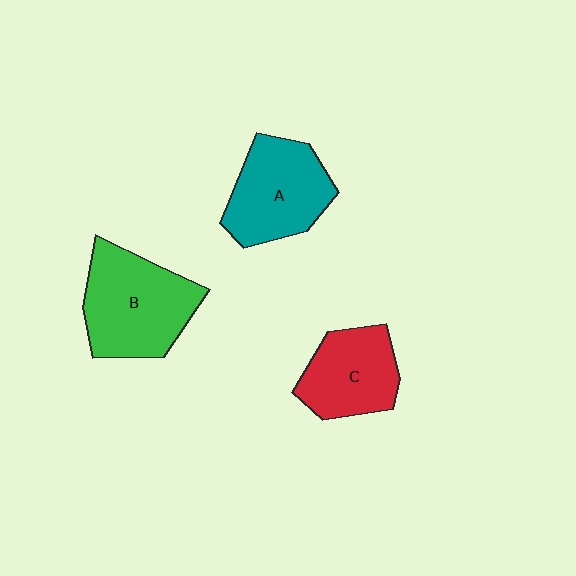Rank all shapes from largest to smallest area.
From largest to smallest: B (green), A (teal), C (red).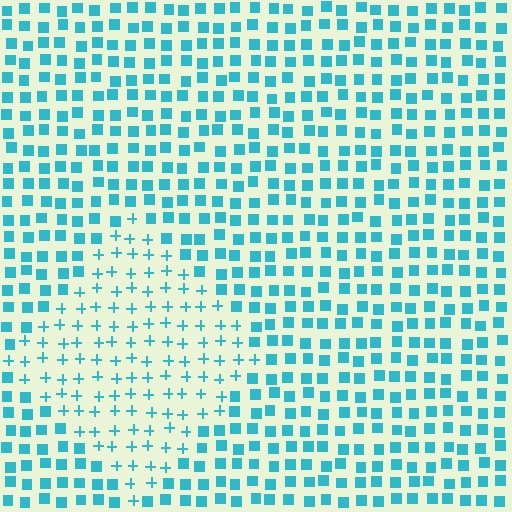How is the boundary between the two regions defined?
The boundary is defined by a change in element shape: plus signs inside vs. squares outside. All elements share the same color and spacing.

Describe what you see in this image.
The image is filled with small cyan elements arranged in a uniform grid. A diamond-shaped region contains plus signs, while the surrounding area contains squares. The boundary is defined purely by the change in element shape.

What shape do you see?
I see a diamond.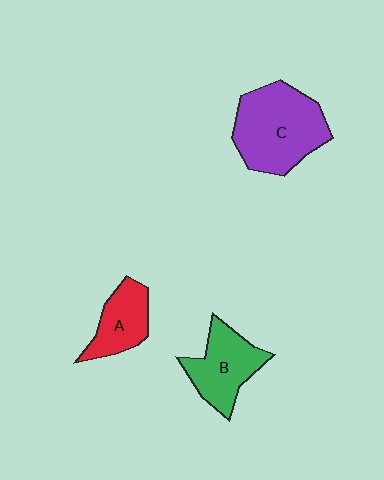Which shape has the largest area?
Shape C (purple).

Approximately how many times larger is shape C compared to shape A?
Approximately 2.0 times.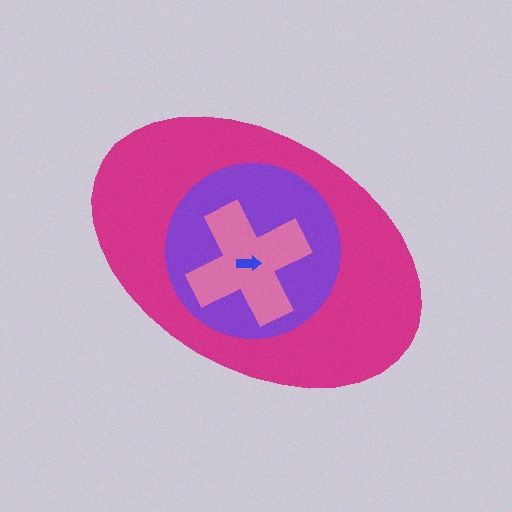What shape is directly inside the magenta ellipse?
The purple circle.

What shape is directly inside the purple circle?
The pink cross.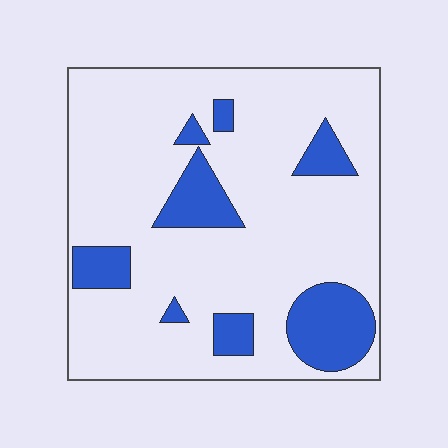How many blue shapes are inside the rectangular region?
8.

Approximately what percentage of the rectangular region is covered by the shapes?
Approximately 20%.